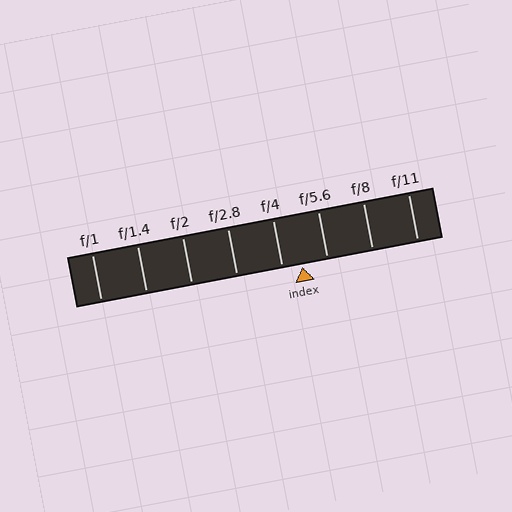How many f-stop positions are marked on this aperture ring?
There are 8 f-stop positions marked.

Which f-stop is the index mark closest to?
The index mark is closest to f/4.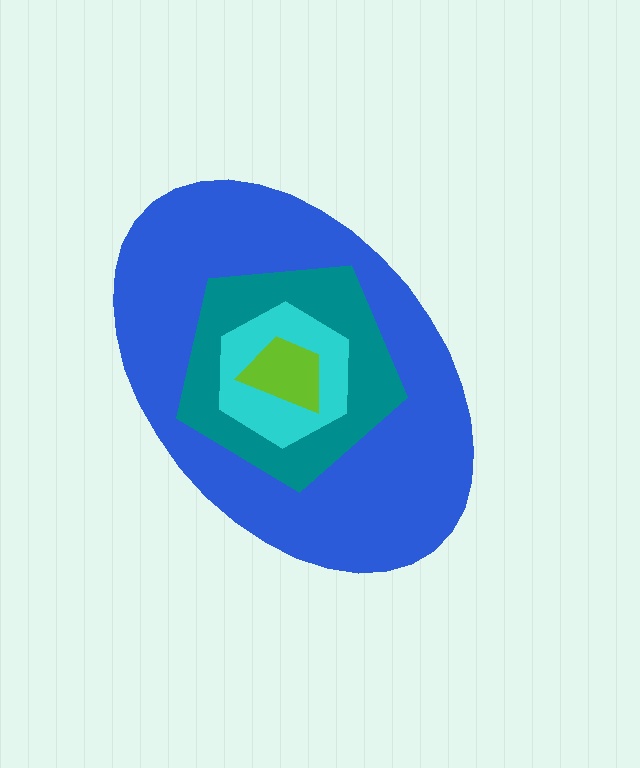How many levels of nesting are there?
4.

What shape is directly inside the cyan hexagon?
The lime trapezoid.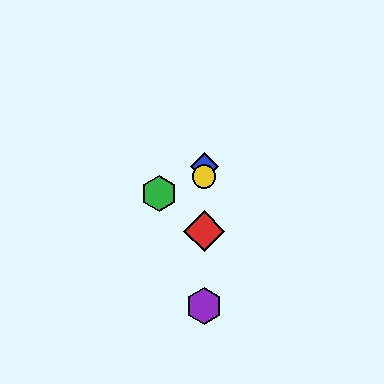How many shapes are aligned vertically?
4 shapes (the red diamond, the blue diamond, the yellow circle, the purple hexagon) are aligned vertically.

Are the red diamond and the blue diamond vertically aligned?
Yes, both are at x≈204.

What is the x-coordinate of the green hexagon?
The green hexagon is at x≈159.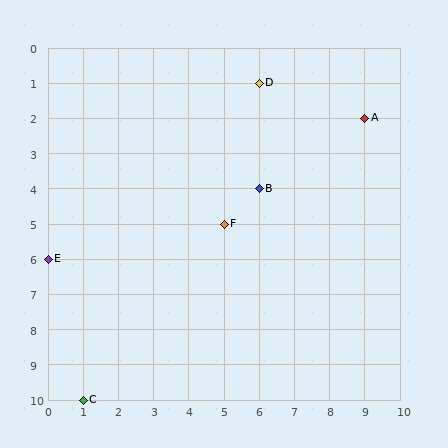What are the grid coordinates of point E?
Point E is at grid coordinates (0, 6).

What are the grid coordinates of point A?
Point A is at grid coordinates (9, 2).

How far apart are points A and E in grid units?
Points A and E are 9 columns and 4 rows apart (about 9.8 grid units diagonally).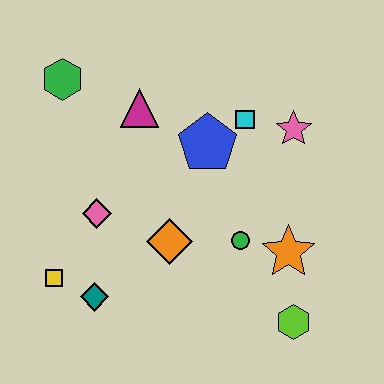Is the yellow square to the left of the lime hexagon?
Yes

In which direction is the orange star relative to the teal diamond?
The orange star is to the right of the teal diamond.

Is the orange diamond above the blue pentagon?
No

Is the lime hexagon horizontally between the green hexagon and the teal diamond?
No